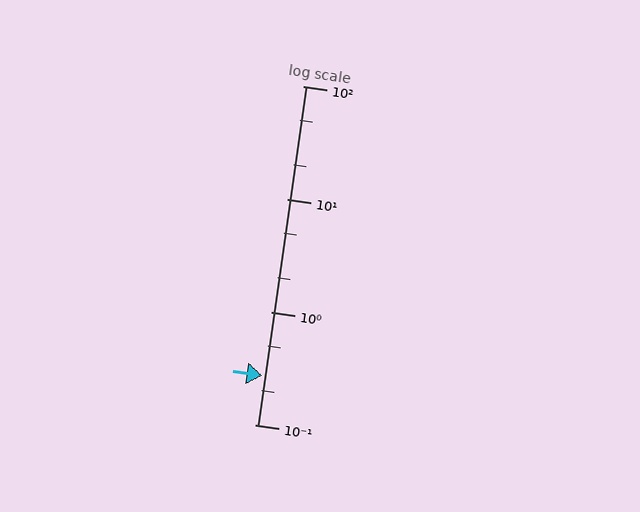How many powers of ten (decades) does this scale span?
The scale spans 3 decades, from 0.1 to 100.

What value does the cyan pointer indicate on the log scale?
The pointer indicates approximately 0.27.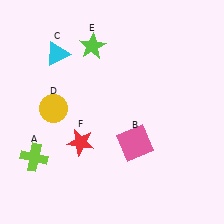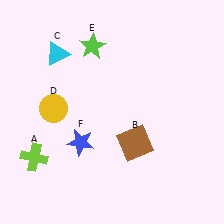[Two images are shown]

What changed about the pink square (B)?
In Image 1, B is pink. In Image 2, it changed to brown.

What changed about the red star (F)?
In Image 1, F is red. In Image 2, it changed to blue.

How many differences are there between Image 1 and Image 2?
There are 2 differences between the two images.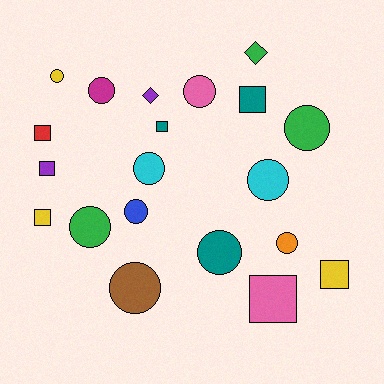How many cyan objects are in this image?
There are 2 cyan objects.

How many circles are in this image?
There are 11 circles.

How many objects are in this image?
There are 20 objects.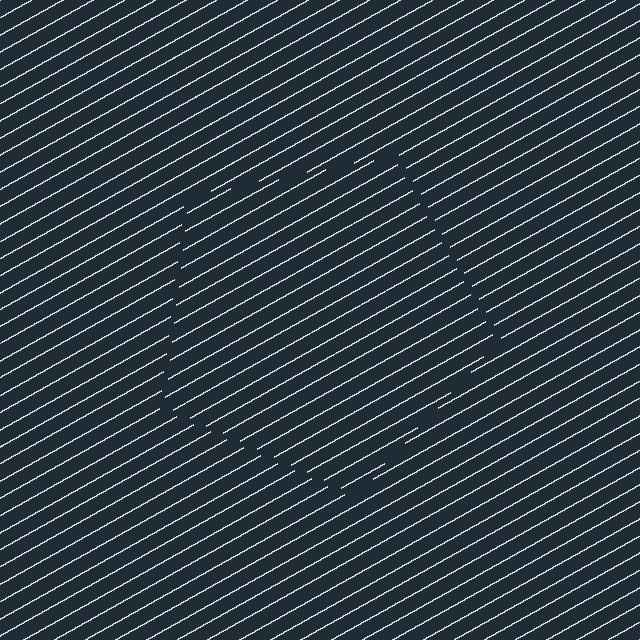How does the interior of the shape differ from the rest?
The interior of the shape contains the same grating, shifted by half a period — the contour is defined by the phase discontinuity where line-ends from the inner and outer gratings abut.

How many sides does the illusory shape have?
5 sides — the line-ends trace a pentagon.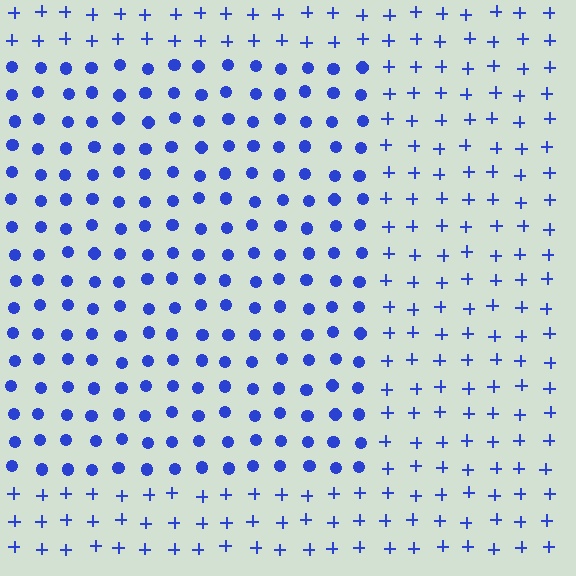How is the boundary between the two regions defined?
The boundary is defined by a change in element shape: circles inside vs. plus signs outside. All elements share the same color and spacing.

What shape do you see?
I see a rectangle.